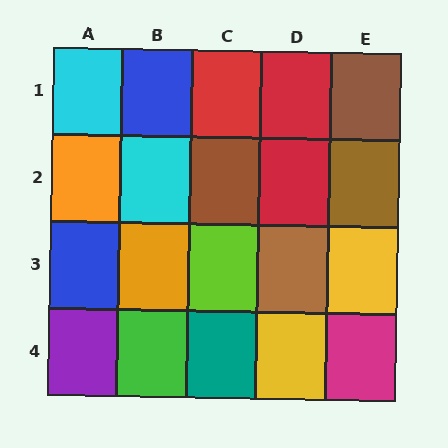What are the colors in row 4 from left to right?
Purple, green, teal, yellow, magenta.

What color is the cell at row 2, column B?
Cyan.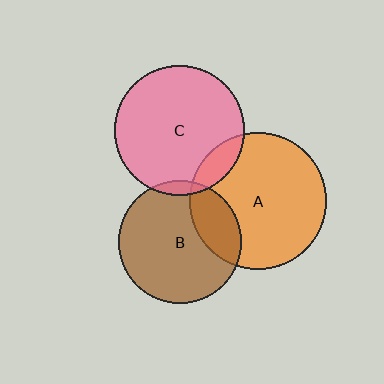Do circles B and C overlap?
Yes.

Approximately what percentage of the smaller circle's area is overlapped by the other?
Approximately 5%.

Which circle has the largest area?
Circle A (orange).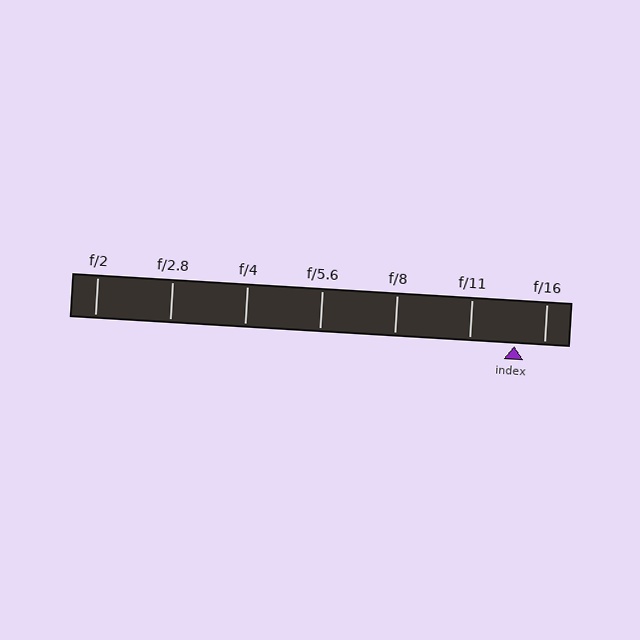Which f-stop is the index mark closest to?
The index mark is closest to f/16.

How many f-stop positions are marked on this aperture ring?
There are 7 f-stop positions marked.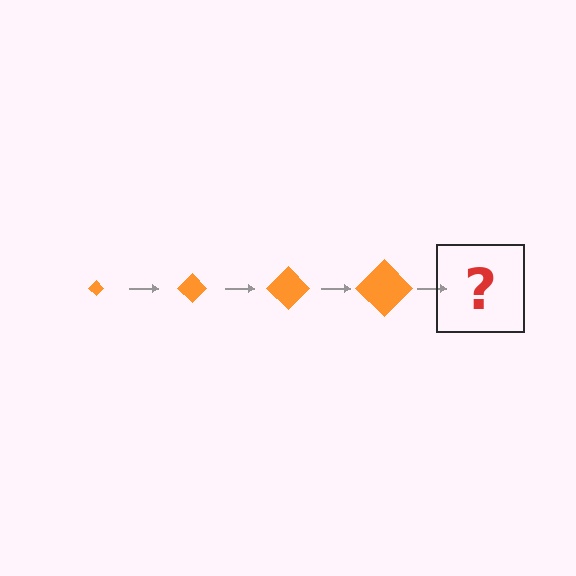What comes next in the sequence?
The next element should be an orange diamond, larger than the previous one.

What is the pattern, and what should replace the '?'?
The pattern is that the diamond gets progressively larger each step. The '?' should be an orange diamond, larger than the previous one.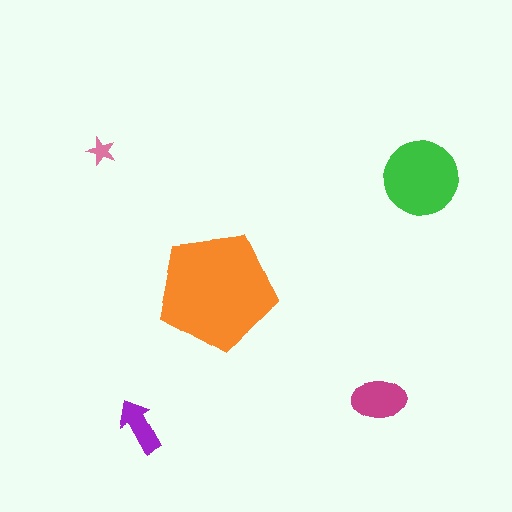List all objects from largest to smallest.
The orange pentagon, the green circle, the magenta ellipse, the purple arrow, the pink star.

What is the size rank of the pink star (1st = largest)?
5th.